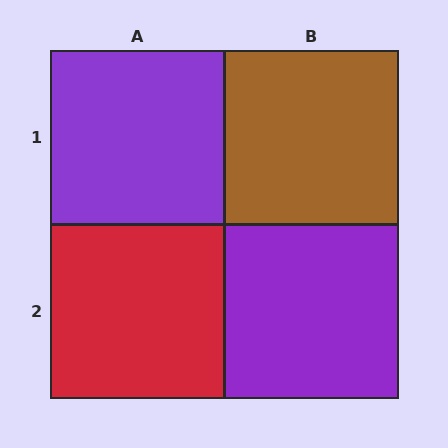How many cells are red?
1 cell is red.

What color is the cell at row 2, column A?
Red.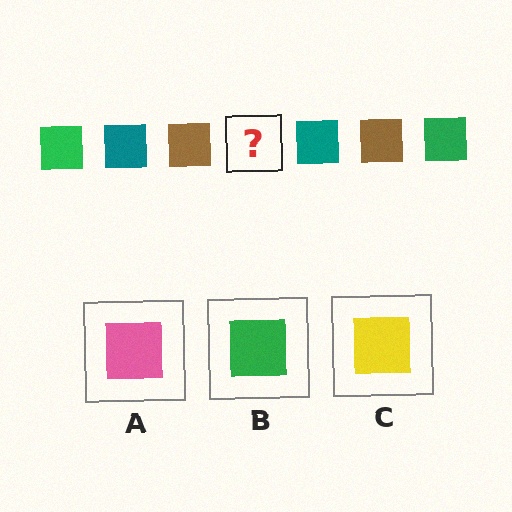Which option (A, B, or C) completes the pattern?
B.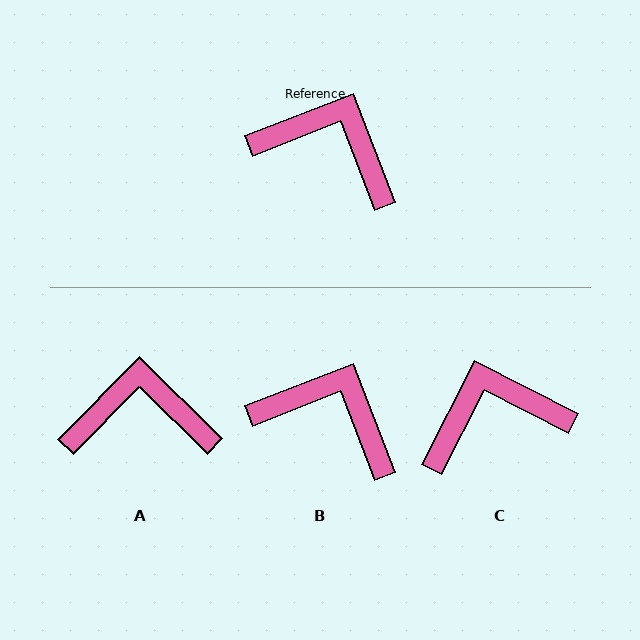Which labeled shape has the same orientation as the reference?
B.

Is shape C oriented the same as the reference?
No, it is off by about 42 degrees.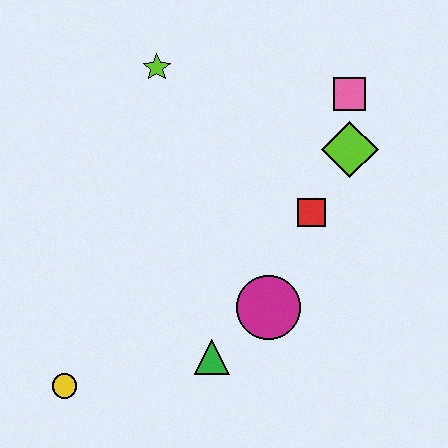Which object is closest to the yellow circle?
The green triangle is closest to the yellow circle.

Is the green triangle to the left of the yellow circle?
No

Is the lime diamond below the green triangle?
No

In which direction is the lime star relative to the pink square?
The lime star is to the left of the pink square.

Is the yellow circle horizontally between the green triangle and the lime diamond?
No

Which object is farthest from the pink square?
The yellow circle is farthest from the pink square.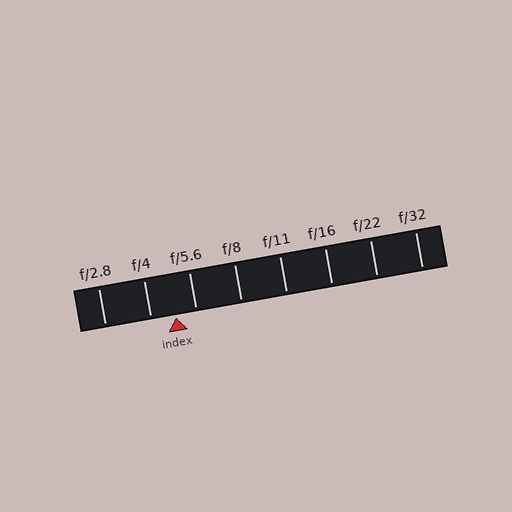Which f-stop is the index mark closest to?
The index mark is closest to f/5.6.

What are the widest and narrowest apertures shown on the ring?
The widest aperture shown is f/2.8 and the narrowest is f/32.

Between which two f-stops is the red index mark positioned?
The index mark is between f/4 and f/5.6.